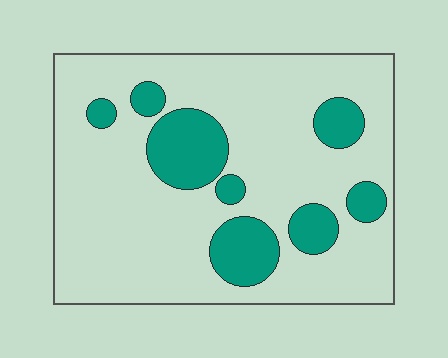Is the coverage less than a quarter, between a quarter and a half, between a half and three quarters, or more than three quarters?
Less than a quarter.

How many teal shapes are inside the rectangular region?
8.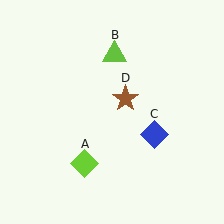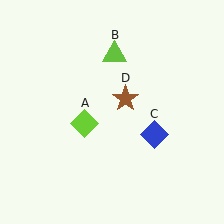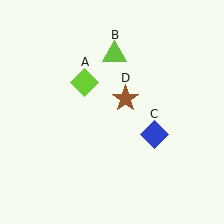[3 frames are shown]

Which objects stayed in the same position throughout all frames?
Lime triangle (object B) and blue diamond (object C) and brown star (object D) remained stationary.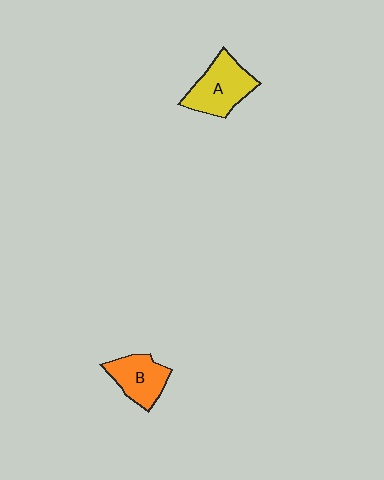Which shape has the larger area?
Shape A (yellow).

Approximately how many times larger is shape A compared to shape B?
Approximately 1.2 times.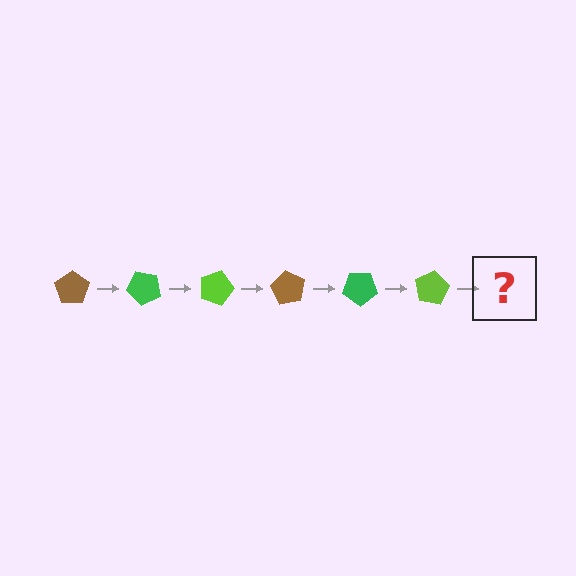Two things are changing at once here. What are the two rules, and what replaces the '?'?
The two rules are that it rotates 45 degrees each step and the color cycles through brown, green, and lime. The '?' should be a brown pentagon, rotated 270 degrees from the start.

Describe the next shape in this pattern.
It should be a brown pentagon, rotated 270 degrees from the start.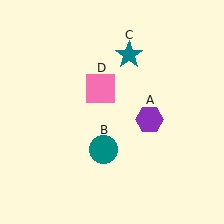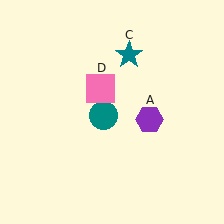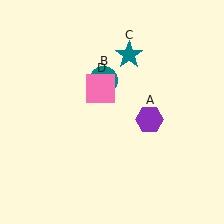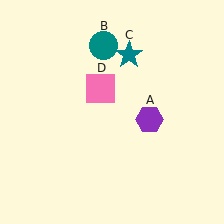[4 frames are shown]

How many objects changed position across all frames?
1 object changed position: teal circle (object B).